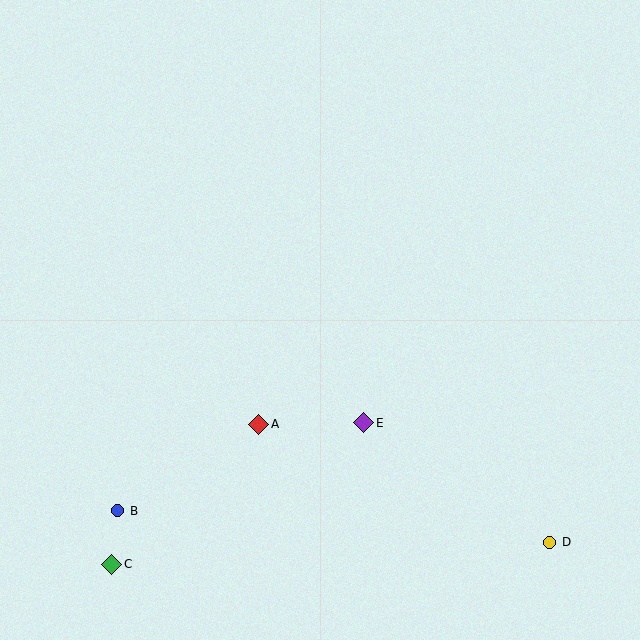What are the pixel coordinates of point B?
Point B is at (118, 511).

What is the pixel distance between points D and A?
The distance between D and A is 314 pixels.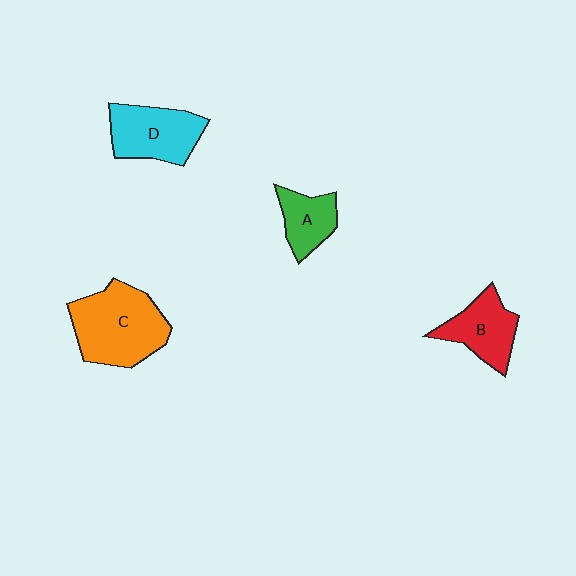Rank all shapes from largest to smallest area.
From largest to smallest: C (orange), D (cyan), B (red), A (green).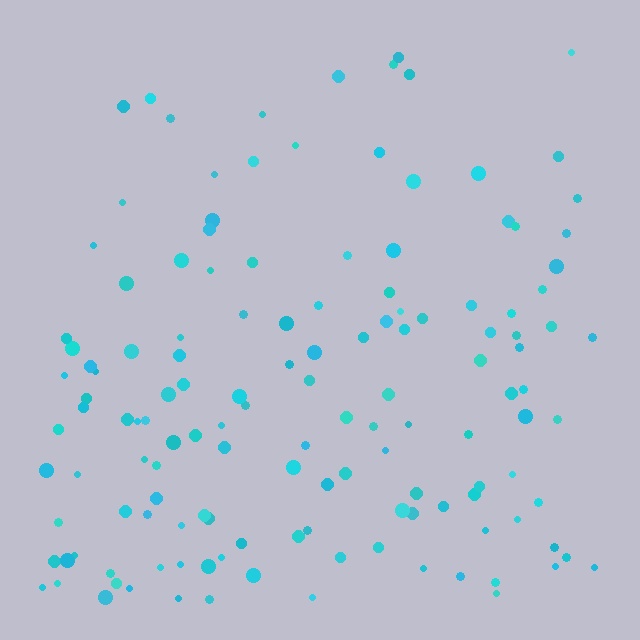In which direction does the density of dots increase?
From top to bottom, with the bottom side densest.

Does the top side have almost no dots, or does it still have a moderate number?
Still a moderate number, just noticeably fewer than the bottom.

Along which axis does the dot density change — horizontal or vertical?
Vertical.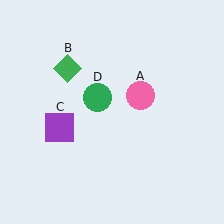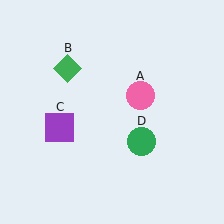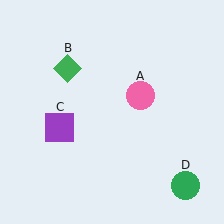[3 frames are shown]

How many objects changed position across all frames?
1 object changed position: green circle (object D).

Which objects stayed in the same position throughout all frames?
Pink circle (object A) and green diamond (object B) and purple square (object C) remained stationary.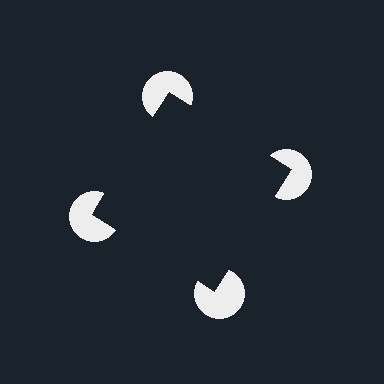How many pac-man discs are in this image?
There are 4 — one at each vertex of the illusory square.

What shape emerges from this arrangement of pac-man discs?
An illusory square — its edges are inferred from the aligned wedge cuts in the pac-man discs, not physically drawn.